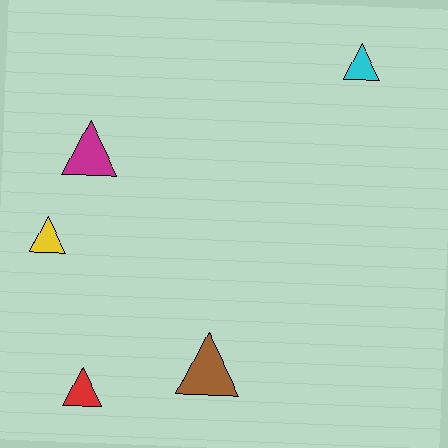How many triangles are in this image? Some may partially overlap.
There are 5 triangles.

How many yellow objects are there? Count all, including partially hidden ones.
There is 1 yellow object.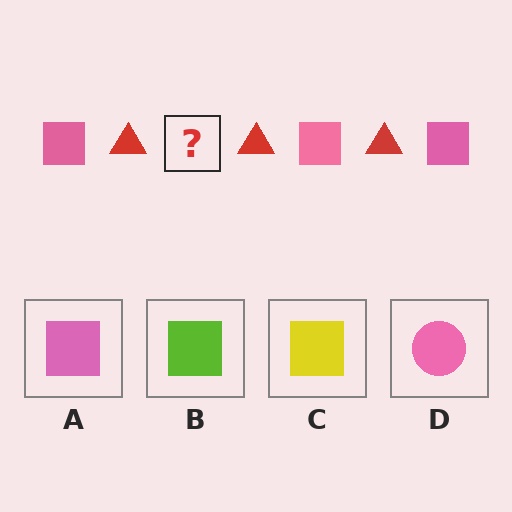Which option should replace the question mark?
Option A.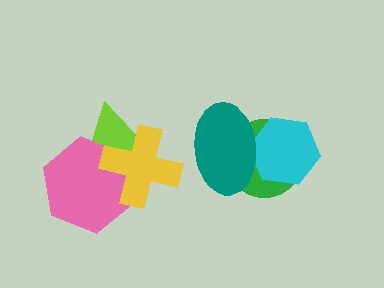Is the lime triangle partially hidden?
Yes, it is partially covered by another shape.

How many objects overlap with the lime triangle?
2 objects overlap with the lime triangle.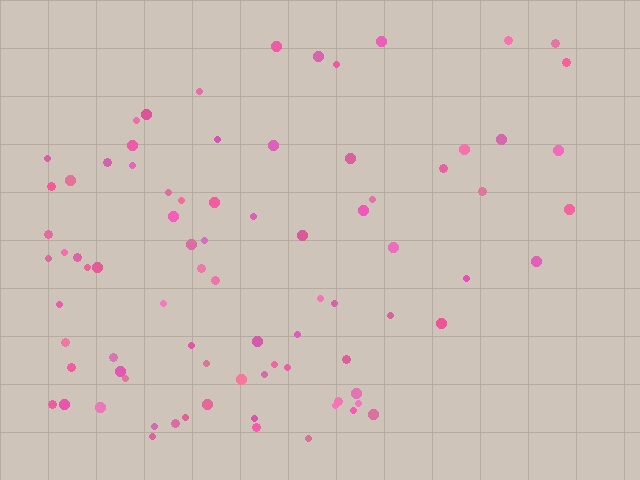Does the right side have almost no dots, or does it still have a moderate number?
Still a moderate number, just noticeably fewer than the left.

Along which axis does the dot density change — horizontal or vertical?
Horizontal.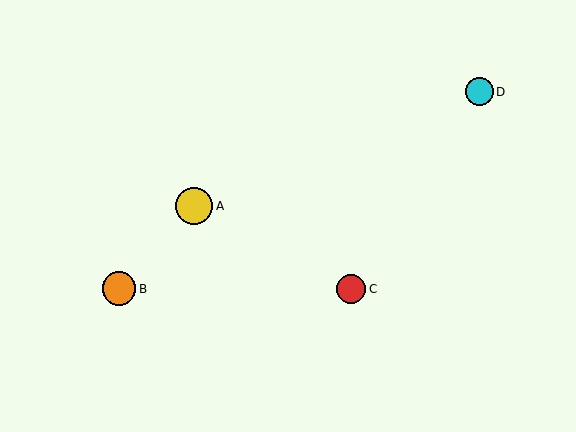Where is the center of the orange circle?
The center of the orange circle is at (119, 289).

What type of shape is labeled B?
Shape B is an orange circle.